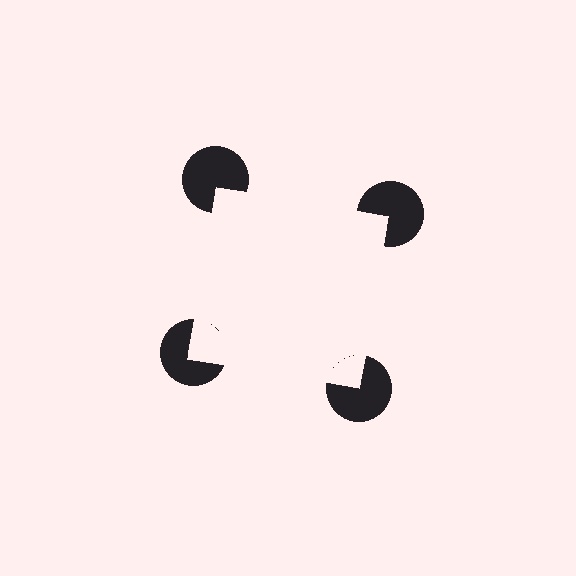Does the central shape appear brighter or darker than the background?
It typically appears slightly brighter than the background, even though no actual brightness change is drawn.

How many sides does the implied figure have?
4 sides.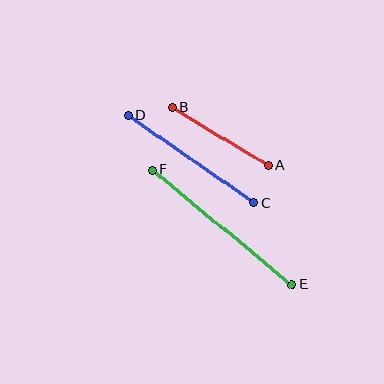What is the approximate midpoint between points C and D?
The midpoint is at approximately (191, 159) pixels.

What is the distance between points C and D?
The distance is approximately 153 pixels.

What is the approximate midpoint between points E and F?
The midpoint is at approximately (222, 227) pixels.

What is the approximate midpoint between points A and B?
The midpoint is at approximately (220, 136) pixels.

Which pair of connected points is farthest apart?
Points E and F are farthest apart.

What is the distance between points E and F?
The distance is approximately 182 pixels.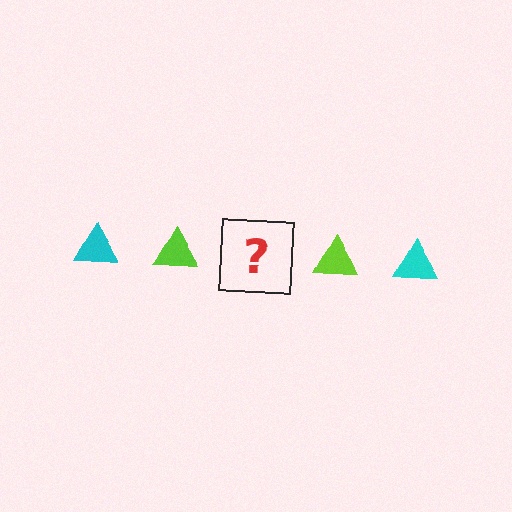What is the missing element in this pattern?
The missing element is a cyan triangle.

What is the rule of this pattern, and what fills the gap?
The rule is that the pattern cycles through cyan, lime triangles. The gap should be filled with a cyan triangle.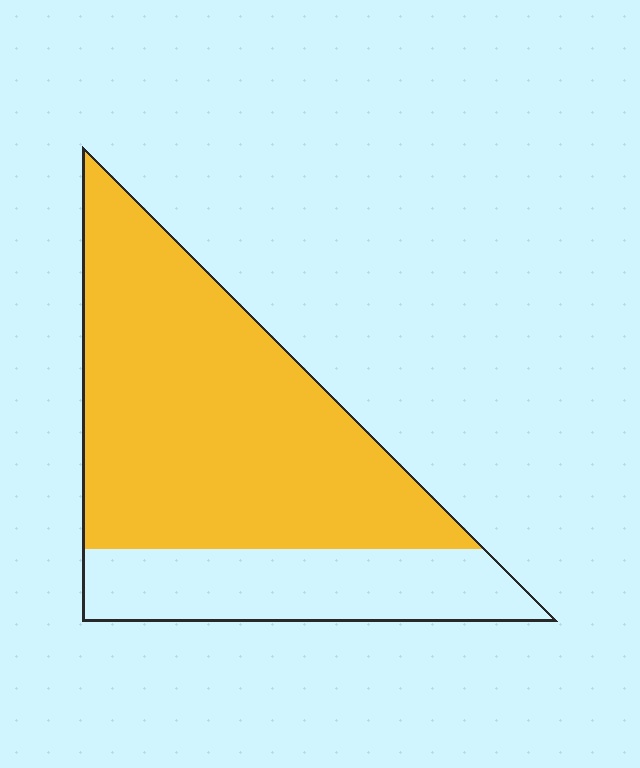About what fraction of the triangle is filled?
About three quarters (3/4).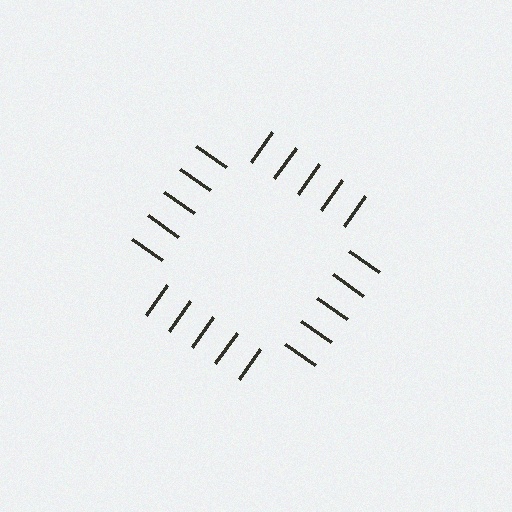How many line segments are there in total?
20 — 5 along each of the 4 edges.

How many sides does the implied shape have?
4 sides — the line-ends trace a square.